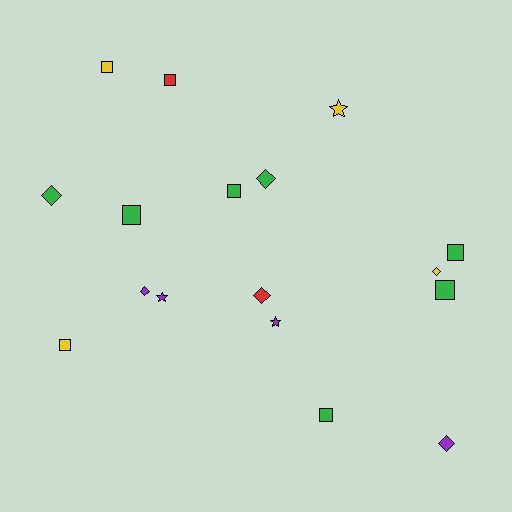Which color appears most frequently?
Green, with 7 objects.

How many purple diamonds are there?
There are 2 purple diamonds.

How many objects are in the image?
There are 17 objects.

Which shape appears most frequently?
Square, with 8 objects.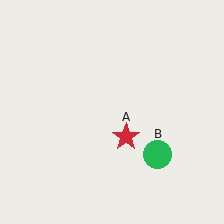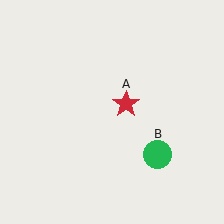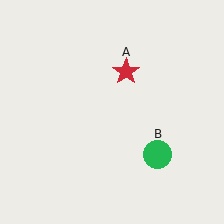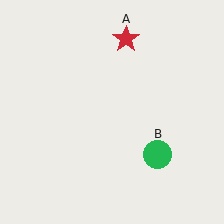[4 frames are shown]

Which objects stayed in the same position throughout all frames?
Green circle (object B) remained stationary.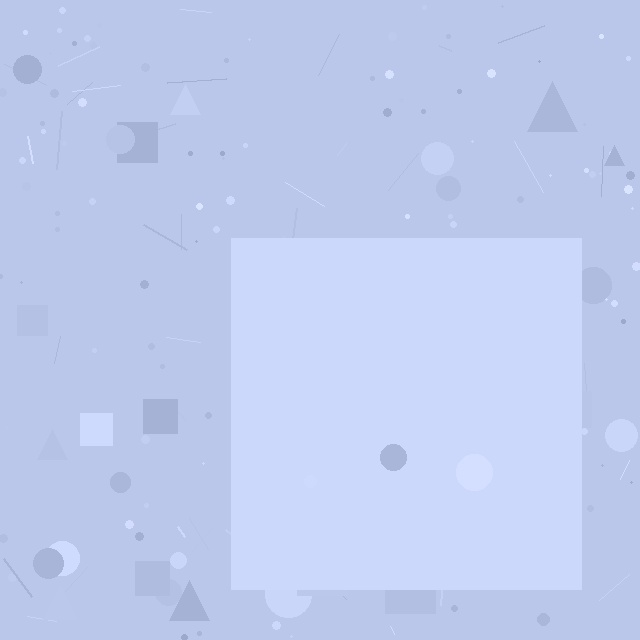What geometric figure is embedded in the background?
A square is embedded in the background.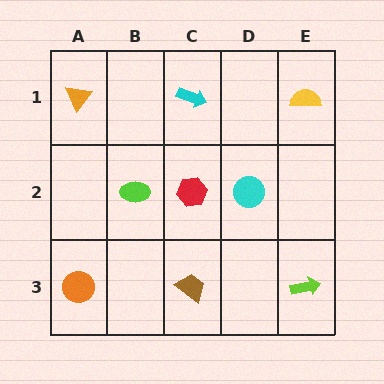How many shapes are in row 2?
3 shapes.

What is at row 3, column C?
A brown trapezoid.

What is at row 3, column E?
A lime arrow.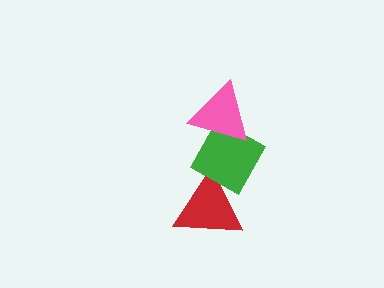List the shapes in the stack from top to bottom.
From top to bottom: the pink triangle, the green diamond, the red triangle.